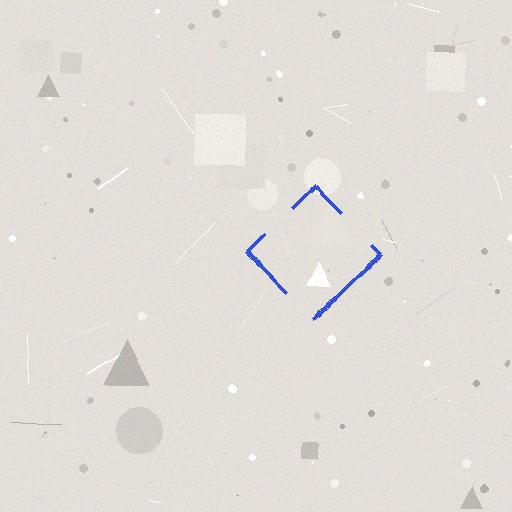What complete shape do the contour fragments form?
The contour fragments form a diamond.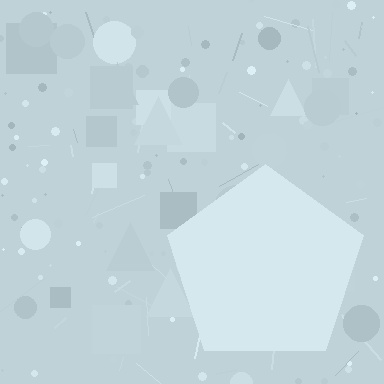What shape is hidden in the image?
A pentagon is hidden in the image.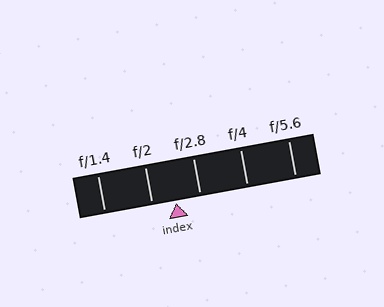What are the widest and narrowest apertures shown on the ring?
The widest aperture shown is f/1.4 and the narrowest is f/5.6.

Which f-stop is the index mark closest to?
The index mark is closest to f/2.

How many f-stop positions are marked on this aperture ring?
There are 5 f-stop positions marked.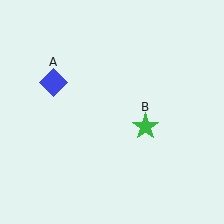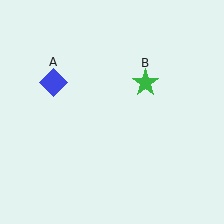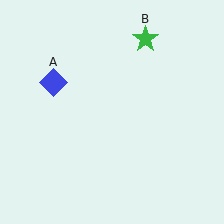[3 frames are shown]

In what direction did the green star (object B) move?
The green star (object B) moved up.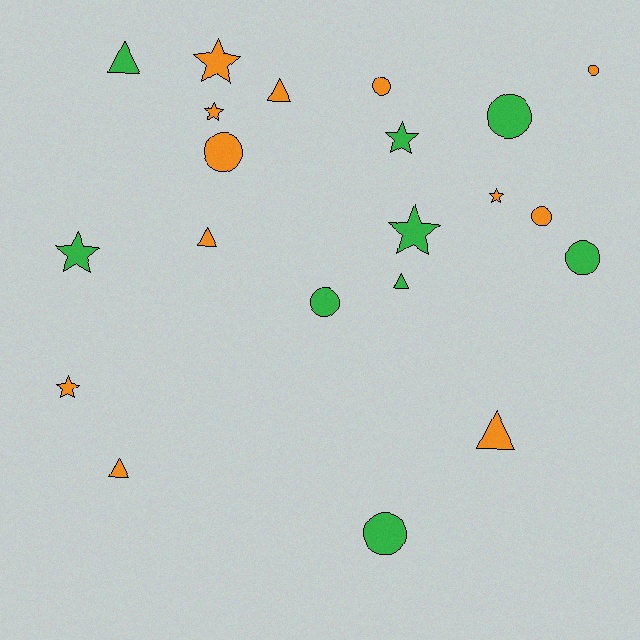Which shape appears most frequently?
Circle, with 8 objects.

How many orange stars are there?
There are 4 orange stars.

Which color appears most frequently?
Orange, with 12 objects.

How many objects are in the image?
There are 21 objects.